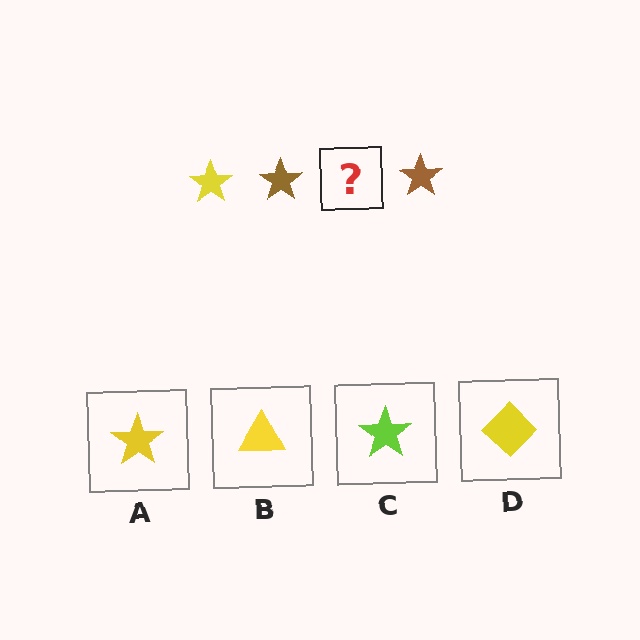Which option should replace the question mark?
Option A.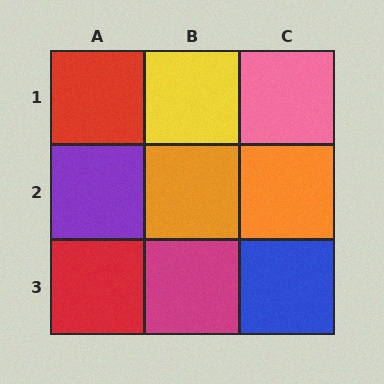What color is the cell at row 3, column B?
Magenta.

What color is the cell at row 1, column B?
Yellow.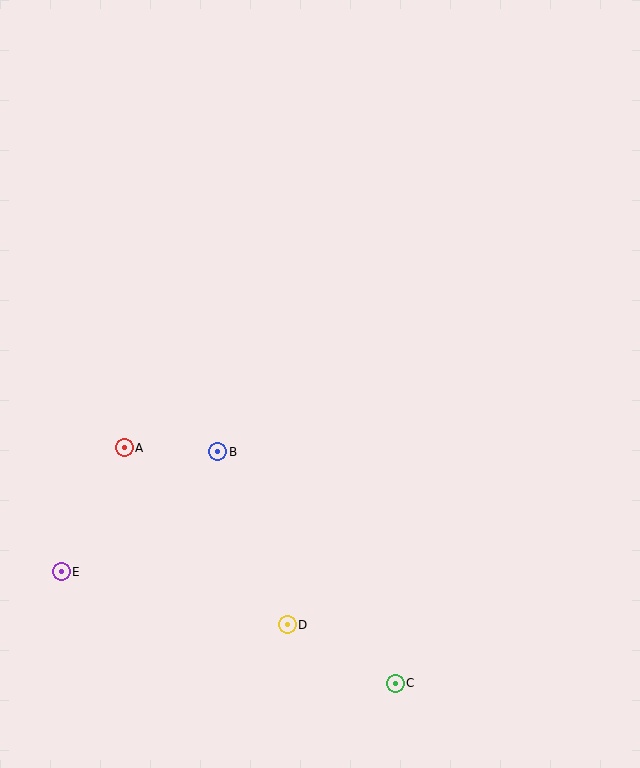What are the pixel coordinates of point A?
Point A is at (124, 448).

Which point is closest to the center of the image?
Point B at (218, 452) is closest to the center.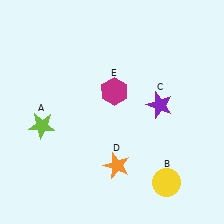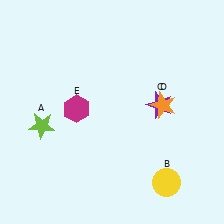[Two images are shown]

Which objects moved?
The objects that moved are: the orange star (D), the magenta hexagon (E).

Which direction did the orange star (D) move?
The orange star (D) moved up.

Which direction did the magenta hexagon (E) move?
The magenta hexagon (E) moved left.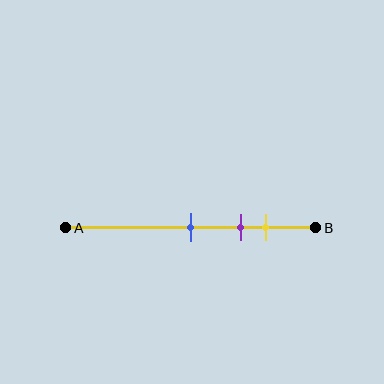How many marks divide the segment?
There are 3 marks dividing the segment.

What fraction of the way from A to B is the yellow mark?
The yellow mark is approximately 80% (0.8) of the way from A to B.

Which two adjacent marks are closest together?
The purple and yellow marks are the closest adjacent pair.